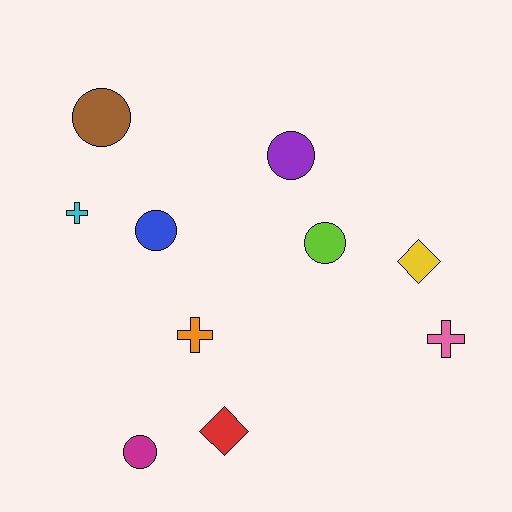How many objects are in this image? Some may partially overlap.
There are 10 objects.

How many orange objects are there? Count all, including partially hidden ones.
There is 1 orange object.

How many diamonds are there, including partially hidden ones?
There are 2 diamonds.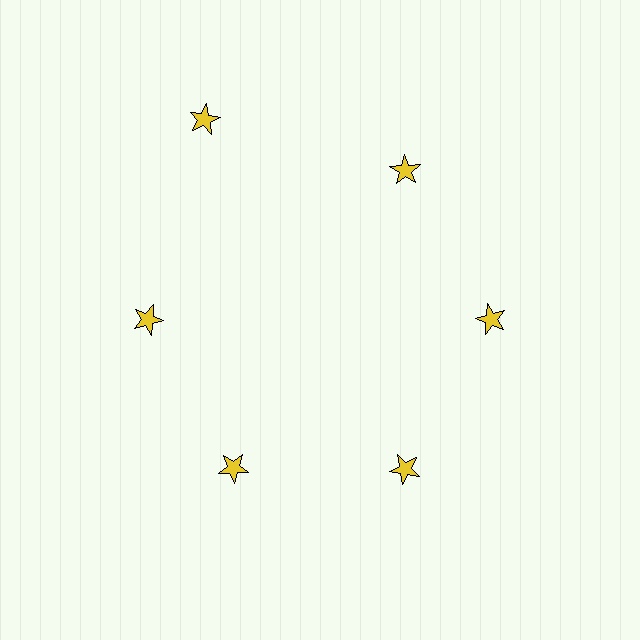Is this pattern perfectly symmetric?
No. The 6 yellow stars are arranged in a ring, but one element near the 11 o'clock position is pushed outward from the center, breaking the 6-fold rotational symmetry.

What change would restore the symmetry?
The symmetry would be restored by moving it inward, back onto the ring so that all 6 stars sit at equal angles and equal distance from the center.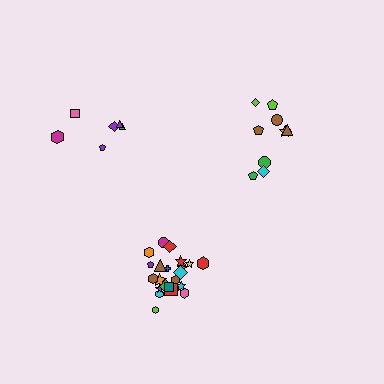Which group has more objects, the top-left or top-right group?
The top-right group.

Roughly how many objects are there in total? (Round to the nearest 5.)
Roughly 40 objects in total.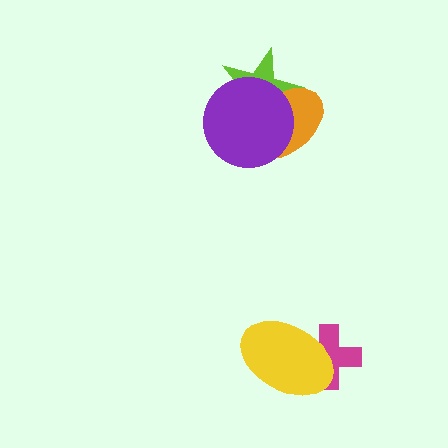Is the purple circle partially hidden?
No, no other shape covers it.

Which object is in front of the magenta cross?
The yellow ellipse is in front of the magenta cross.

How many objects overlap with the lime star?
2 objects overlap with the lime star.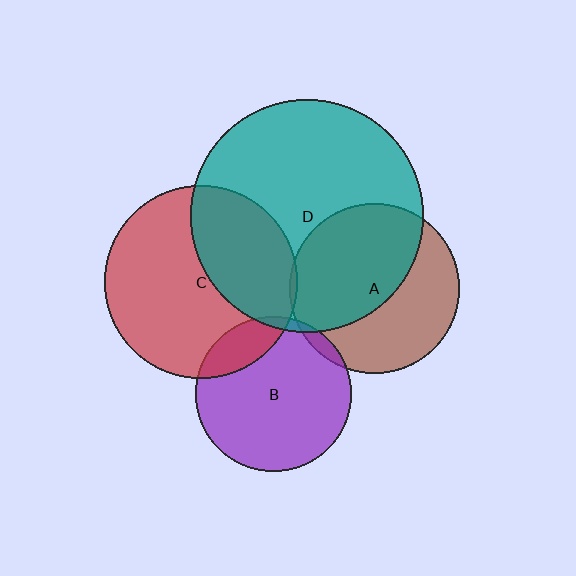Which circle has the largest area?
Circle D (teal).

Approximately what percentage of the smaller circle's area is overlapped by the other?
Approximately 5%.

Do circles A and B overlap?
Yes.